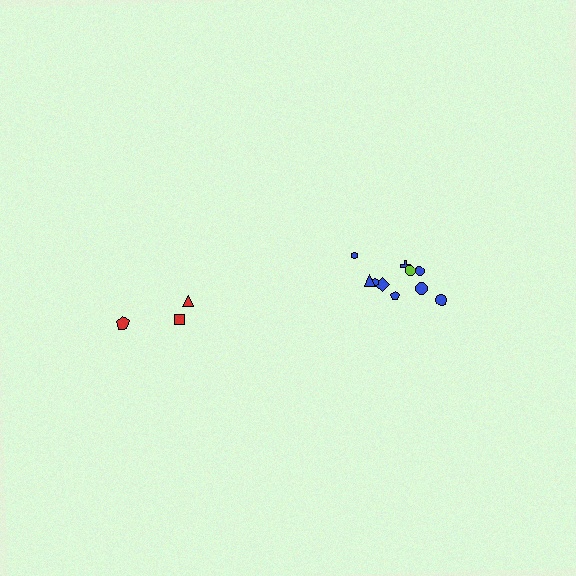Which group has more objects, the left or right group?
The right group.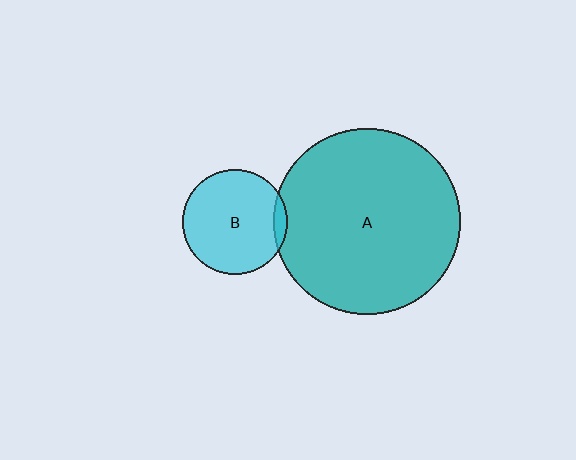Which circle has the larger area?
Circle A (teal).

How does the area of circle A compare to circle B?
Approximately 3.1 times.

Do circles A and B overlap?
Yes.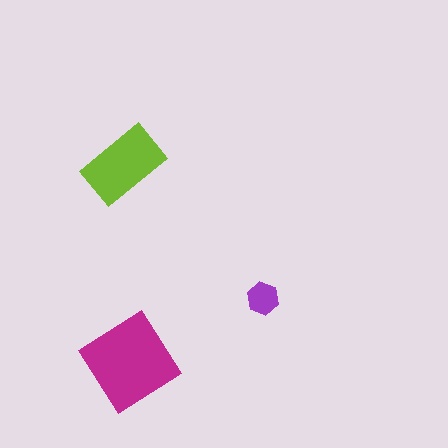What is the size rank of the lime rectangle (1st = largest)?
2nd.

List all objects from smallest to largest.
The purple hexagon, the lime rectangle, the magenta diamond.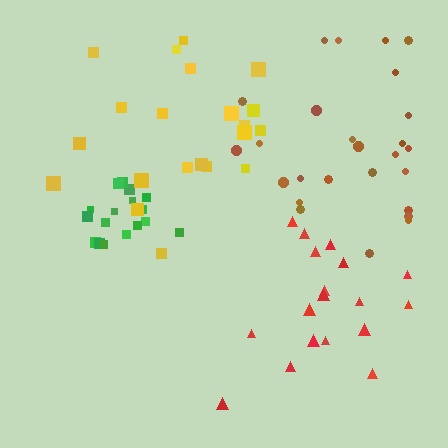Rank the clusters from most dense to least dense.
green, yellow, red, brown.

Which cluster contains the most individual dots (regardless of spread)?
Brown (26).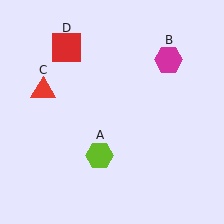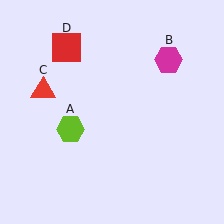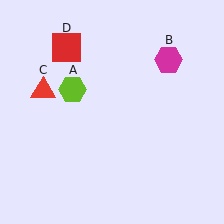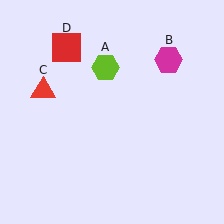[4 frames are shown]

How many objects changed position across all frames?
1 object changed position: lime hexagon (object A).